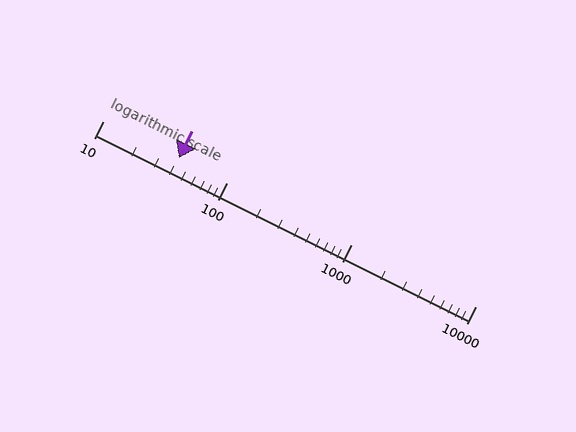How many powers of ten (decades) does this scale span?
The scale spans 3 decades, from 10 to 10000.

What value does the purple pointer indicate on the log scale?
The pointer indicates approximately 41.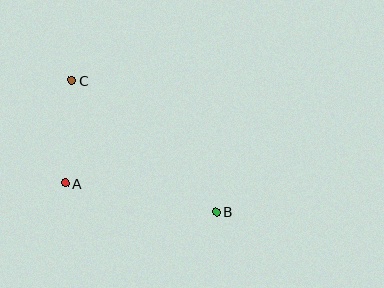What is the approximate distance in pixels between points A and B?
The distance between A and B is approximately 153 pixels.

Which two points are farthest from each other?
Points B and C are farthest from each other.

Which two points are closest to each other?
Points A and C are closest to each other.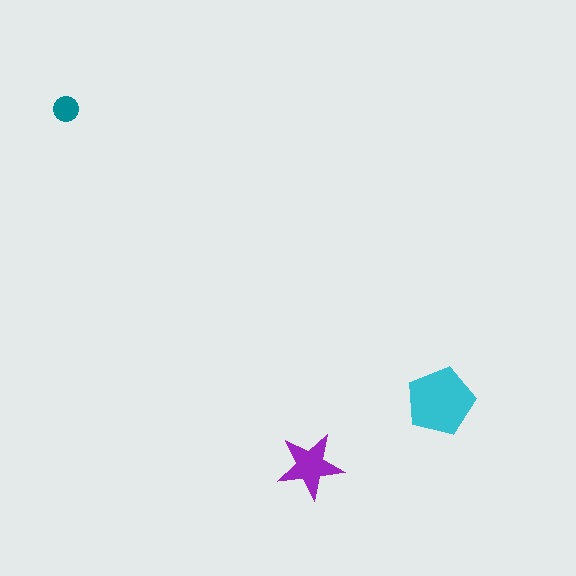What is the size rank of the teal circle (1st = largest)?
3rd.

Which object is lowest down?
The purple star is bottommost.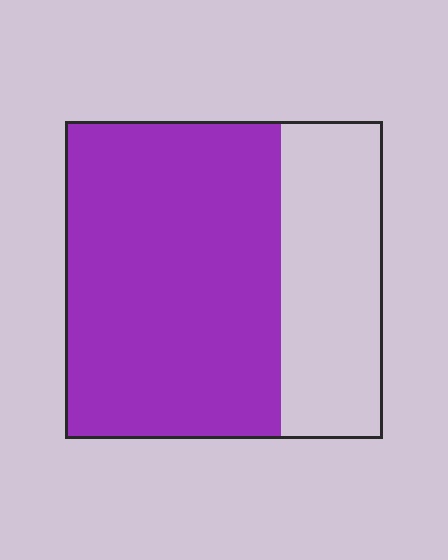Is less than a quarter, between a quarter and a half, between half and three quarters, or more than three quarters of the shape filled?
Between half and three quarters.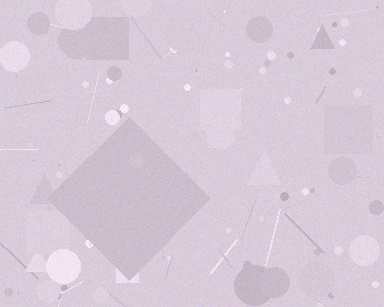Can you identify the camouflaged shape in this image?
The camouflaged shape is a diamond.